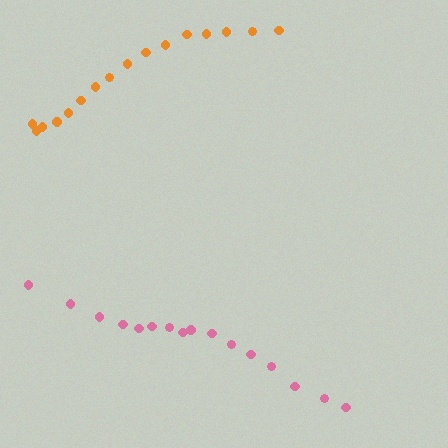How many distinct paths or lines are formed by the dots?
There are 2 distinct paths.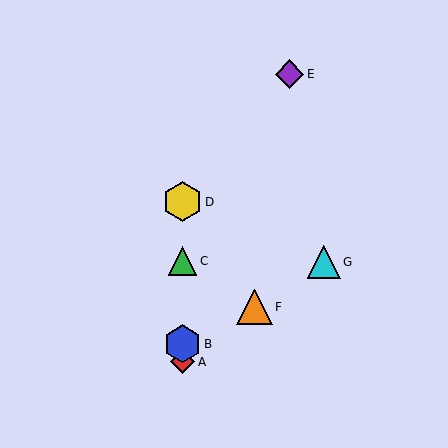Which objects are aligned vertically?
Objects A, B, C, D are aligned vertically.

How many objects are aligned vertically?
4 objects (A, B, C, D) are aligned vertically.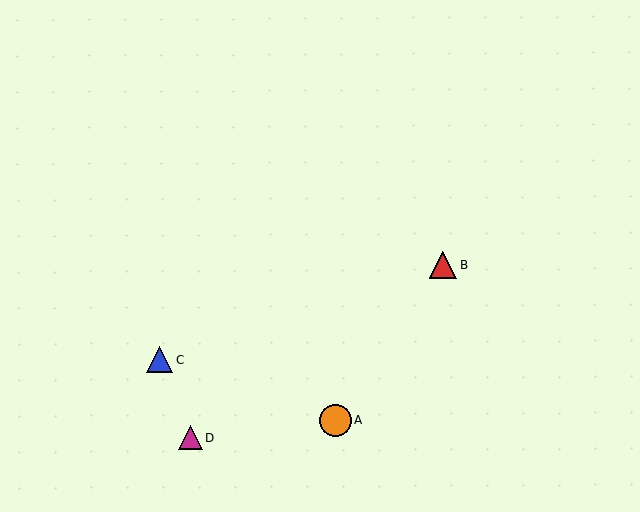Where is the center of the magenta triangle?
The center of the magenta triangle is at (190, 438).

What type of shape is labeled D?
Shape D is a magenta triangle.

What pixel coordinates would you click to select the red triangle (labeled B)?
Click at (443, 265) to select the red triangle B.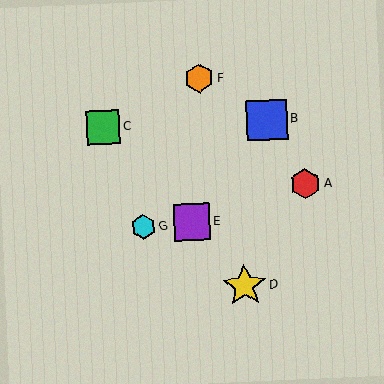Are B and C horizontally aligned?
Yes, both are at y≈120.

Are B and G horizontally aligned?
No, B is at y≈120 and G is at y≈227.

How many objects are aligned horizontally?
2 objects (B, C) are aligned horizontally.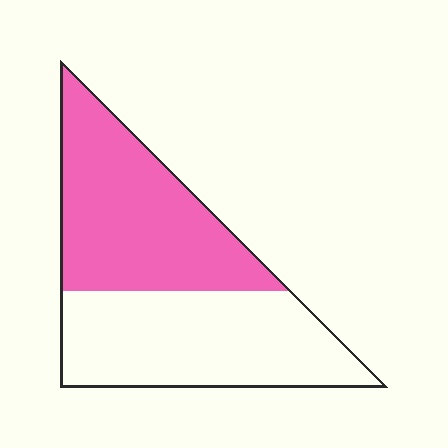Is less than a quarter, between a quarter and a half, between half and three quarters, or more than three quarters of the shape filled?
Between a quarter and a half.